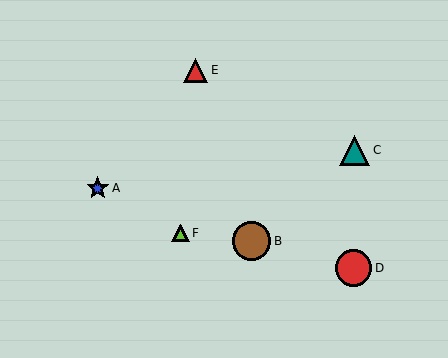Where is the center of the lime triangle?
The center of the lime triangle is at (180, 233).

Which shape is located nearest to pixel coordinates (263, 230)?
The brown circle (labeled B) at (252, 241) is nearest to that location.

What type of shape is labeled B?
Shape B is a brown circle.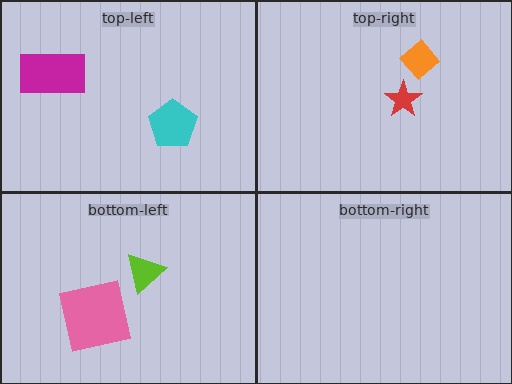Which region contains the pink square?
The bottom-left region.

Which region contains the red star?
The top-right region.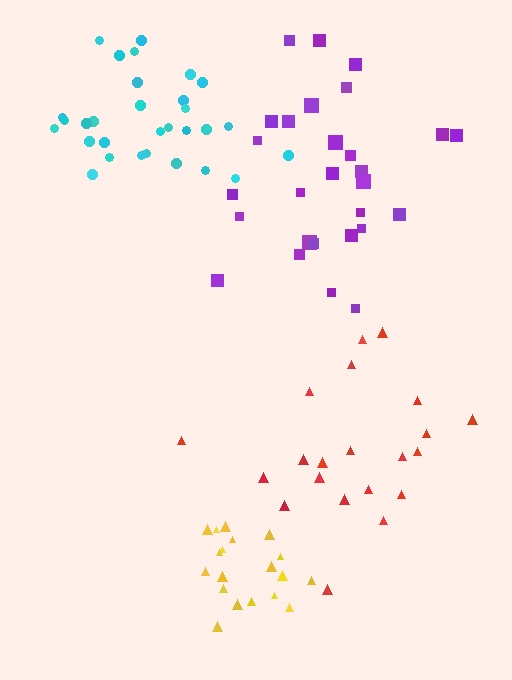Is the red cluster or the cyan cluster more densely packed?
Cyan.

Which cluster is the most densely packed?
Yellow.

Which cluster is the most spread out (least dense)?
Red.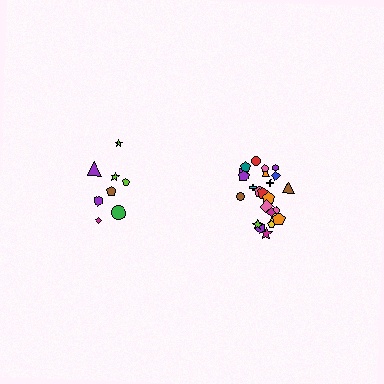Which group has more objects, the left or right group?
The right group.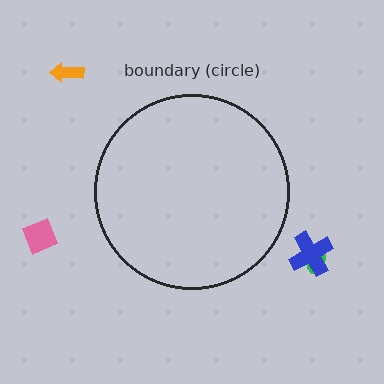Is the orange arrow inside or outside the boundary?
Outside.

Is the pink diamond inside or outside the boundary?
Outside.